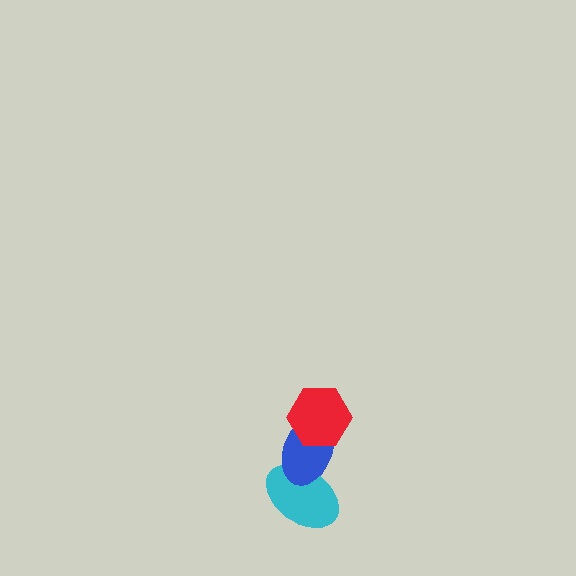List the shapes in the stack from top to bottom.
From top to bottom: the red hexagon, the blue ellipse, the cyan ellipse.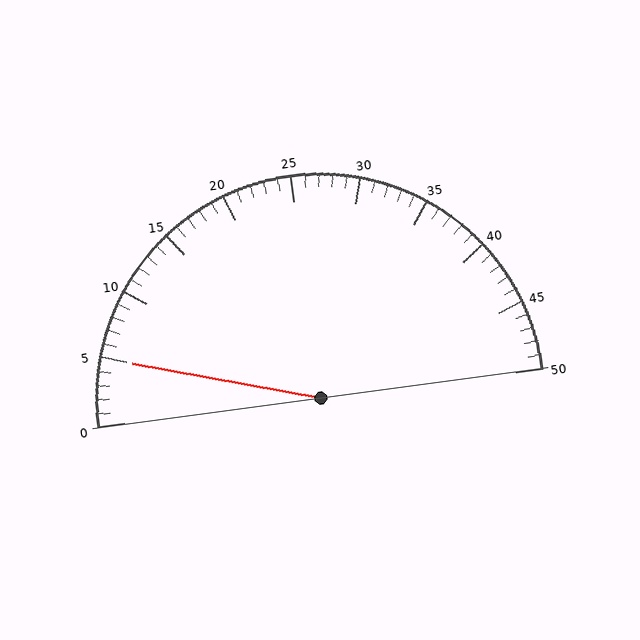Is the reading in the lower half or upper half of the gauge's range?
The reading is in the lower half of the range (0 to 50).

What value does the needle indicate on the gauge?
The needle indicates approximately 5.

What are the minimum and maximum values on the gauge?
The gauge ranges from 0 to 50.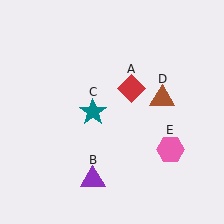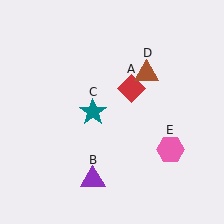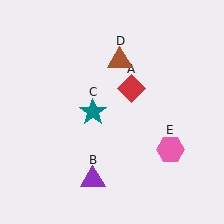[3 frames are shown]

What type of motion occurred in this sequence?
The brown triangle (object D) rotated counterclockwise around the center of the scene.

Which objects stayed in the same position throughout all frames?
Red diamond (object A) and purple triangle (object B) and teal star (object C) and pink hexagon (object E) remained stationary.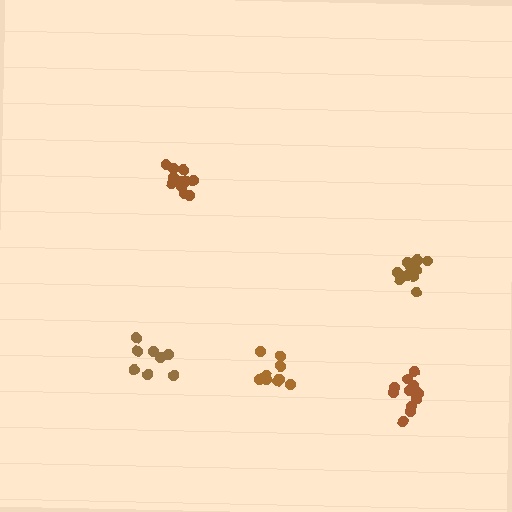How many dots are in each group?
Group 1: 8 dots, Group 2: 12 dots, Group 3: 13 dots, Group 4: 11 dots, Group 5: 9 dots (53 total).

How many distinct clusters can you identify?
There are 5 distinct clusters.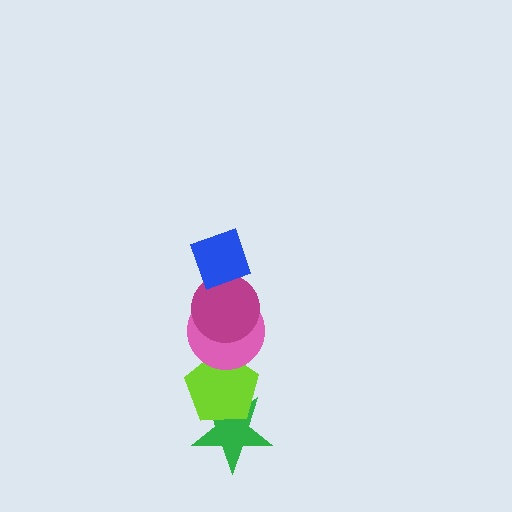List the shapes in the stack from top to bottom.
From top to bottom: the blue diamond, the magenta circle, the pink circle, the lime pentagon, the green star.